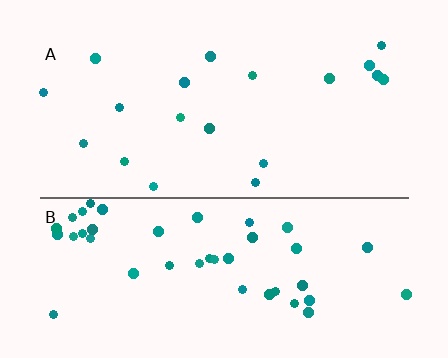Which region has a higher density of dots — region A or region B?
B (the bottom).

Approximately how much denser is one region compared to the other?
Approximately 2.4× — region B over region A.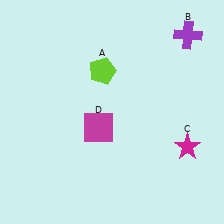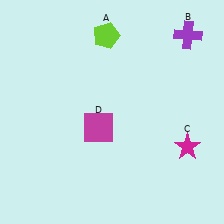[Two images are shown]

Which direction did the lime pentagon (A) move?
The lime pentagon (A) moved up.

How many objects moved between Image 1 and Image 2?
1 object moved between the two images.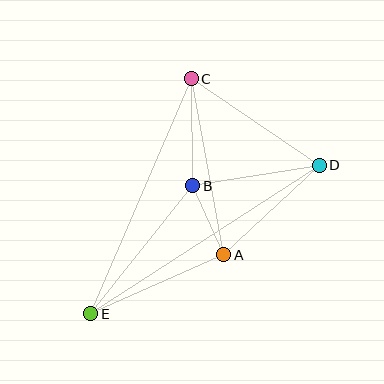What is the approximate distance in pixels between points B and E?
The distance between B and E is approximately 164 pixels.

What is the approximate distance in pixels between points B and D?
The distance between B and D is approximately 128 pixels.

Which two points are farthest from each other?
Points D and E are farthest from each other.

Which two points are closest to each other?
Points A and B are closest to each other.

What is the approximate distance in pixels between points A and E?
The distance between A and E is approximately 146 pixels.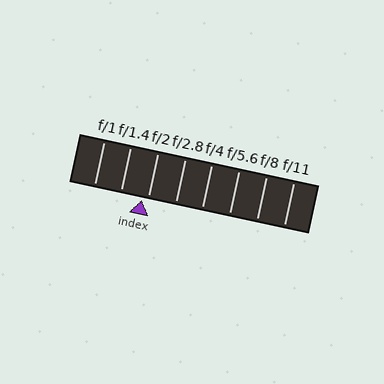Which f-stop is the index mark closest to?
The index mark is closest to f/2.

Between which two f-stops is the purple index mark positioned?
The index mark is between f/1.4 and f/2.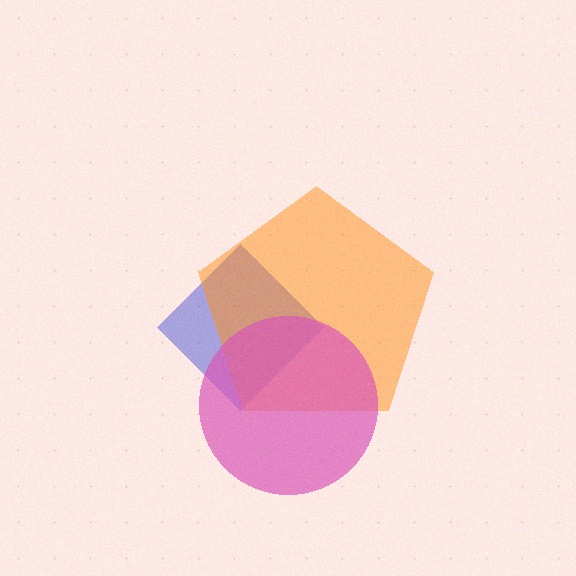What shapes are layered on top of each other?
The layered shapes are: a blue diamond, an orange pentagon, a pink circle.